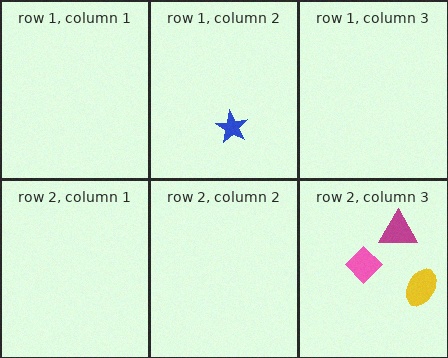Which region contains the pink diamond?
The row 2, column 3 region.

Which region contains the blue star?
The row 1, column 2 region.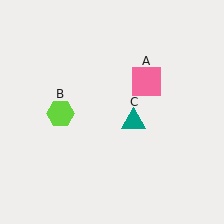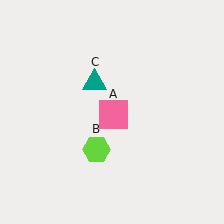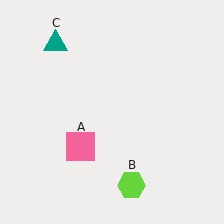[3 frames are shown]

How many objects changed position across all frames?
3 objects changed position: pink square (object A), lime hexagon (object B), teal triangle (object C).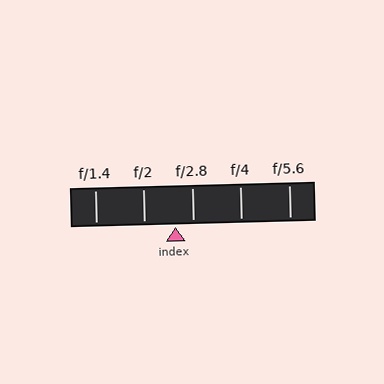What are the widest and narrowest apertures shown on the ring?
The widest aperture shown is f/1.4 and the narrowest is f/5.6.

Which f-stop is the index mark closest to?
The index mark is closest to f/2.8.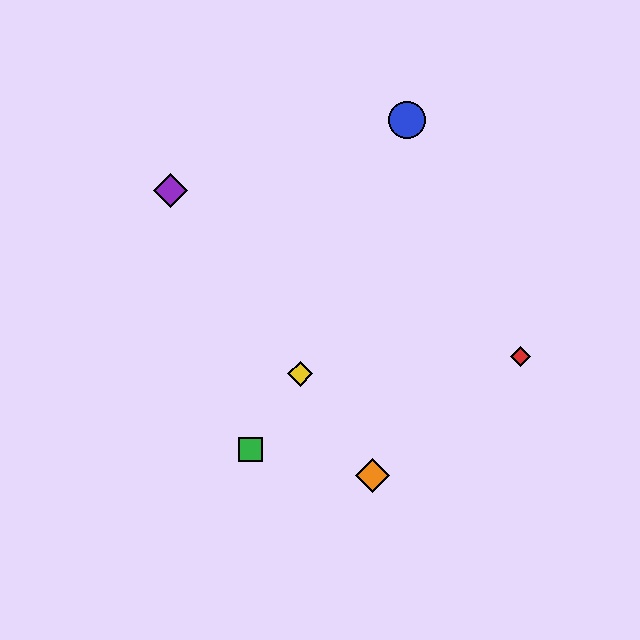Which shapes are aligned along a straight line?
The yellow diamond, the purple diamond, the orange diamond are aligned along a straight line.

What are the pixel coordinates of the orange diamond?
The orange diamond is at (373, 476).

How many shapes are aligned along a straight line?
3 shapes (the yellow diamond, the purple diamond, the orange diamond) are aligned along a straight line.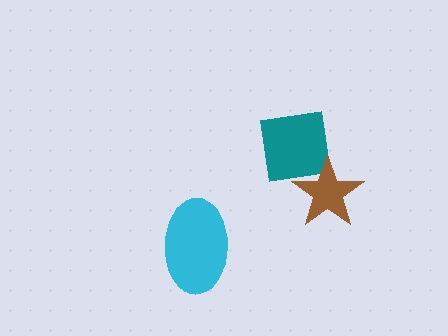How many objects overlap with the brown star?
1 object overlaps with the brown star.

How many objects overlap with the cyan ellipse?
0 objects overlap with the cyan ellipse.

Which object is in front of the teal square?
The brown star is in front of the teal square.